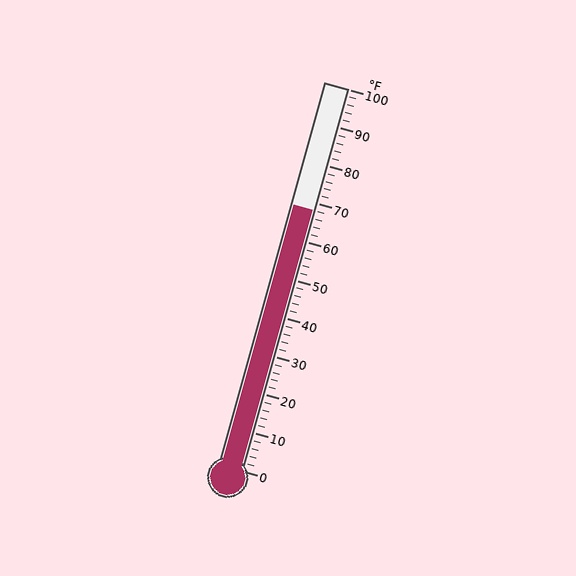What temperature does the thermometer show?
The thermometer shows approximately 68°F.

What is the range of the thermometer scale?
The thermometer scale ranges from 0°F to 100°F.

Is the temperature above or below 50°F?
The temperature is above 50°F.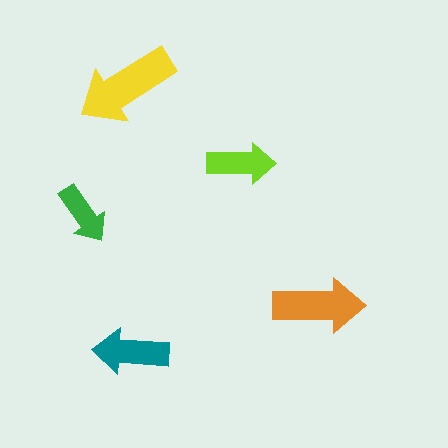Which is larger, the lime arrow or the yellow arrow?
The yellow one.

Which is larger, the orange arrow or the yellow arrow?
The yellow one.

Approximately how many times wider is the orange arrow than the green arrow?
About 1.5 times wider.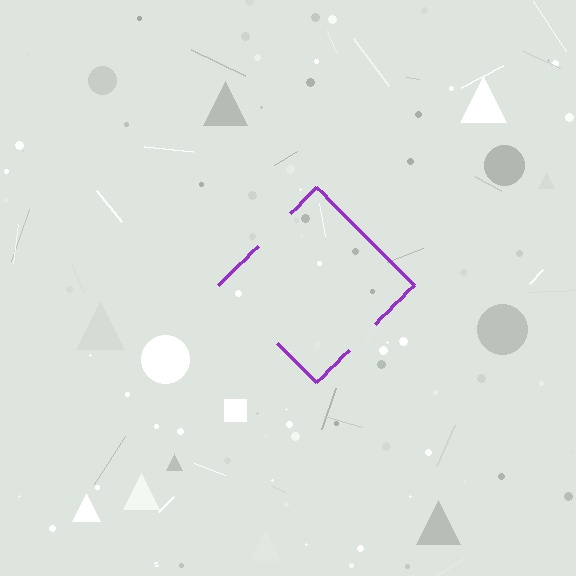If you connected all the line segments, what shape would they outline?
They would outline a diamond.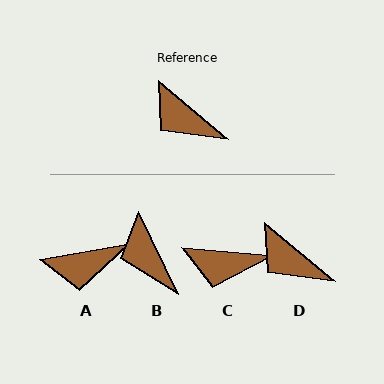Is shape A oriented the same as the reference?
No, it is off by about 50 degrees.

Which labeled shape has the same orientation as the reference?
D.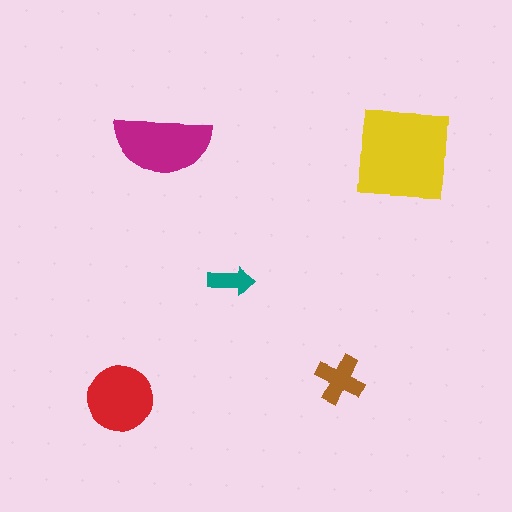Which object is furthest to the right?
The yellow square is rightmost.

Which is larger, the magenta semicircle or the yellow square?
The yellow square.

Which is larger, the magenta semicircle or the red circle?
The magenta semicircle.